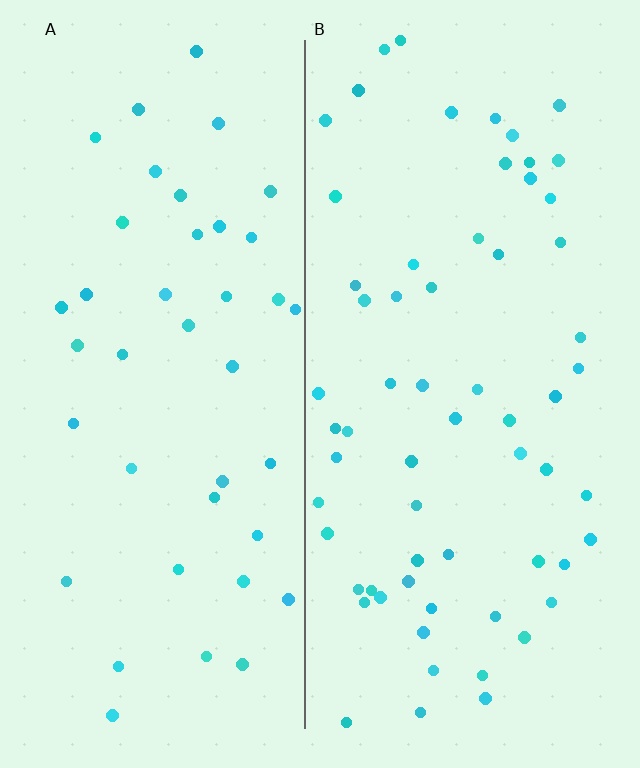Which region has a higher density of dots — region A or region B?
B (the right).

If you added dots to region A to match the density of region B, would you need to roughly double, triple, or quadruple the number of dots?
Approximately double.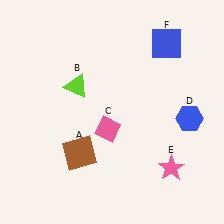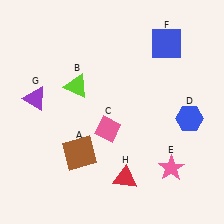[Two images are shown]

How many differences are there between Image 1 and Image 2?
There are 2 differences between the two images.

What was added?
A purple triangle (G), a red triangle (H) were added in Image 2.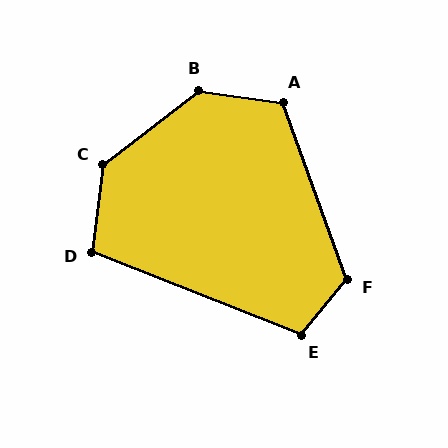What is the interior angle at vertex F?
Approximately 120 degrees (obtuse).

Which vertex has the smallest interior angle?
D, at approximately 105 degrees.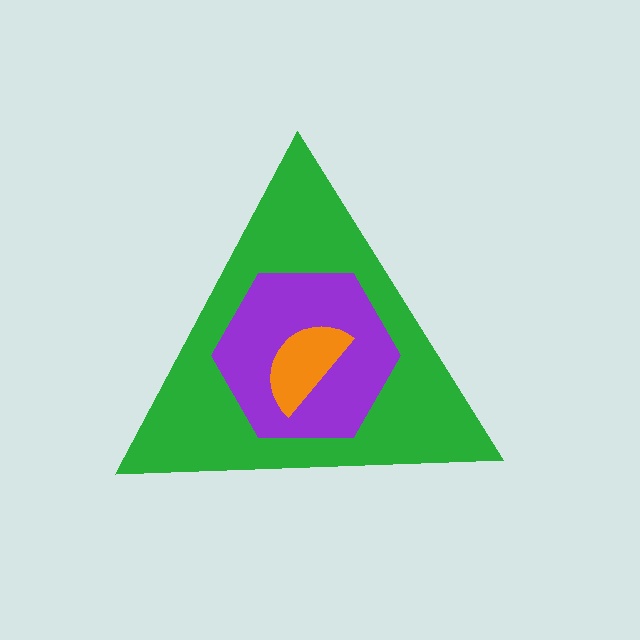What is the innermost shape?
The orange semicircle.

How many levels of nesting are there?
3.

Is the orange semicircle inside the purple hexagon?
Yes.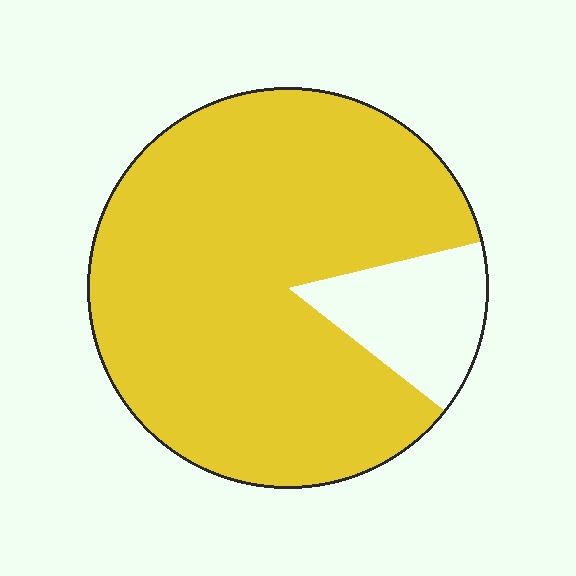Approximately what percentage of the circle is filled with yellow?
Approximately 85%.